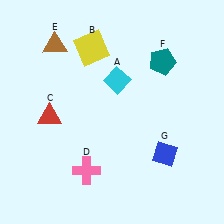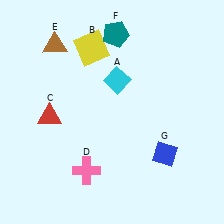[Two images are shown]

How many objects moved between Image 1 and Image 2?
1 object moved between the two images.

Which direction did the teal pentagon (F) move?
The teal pentagon (F) moved left.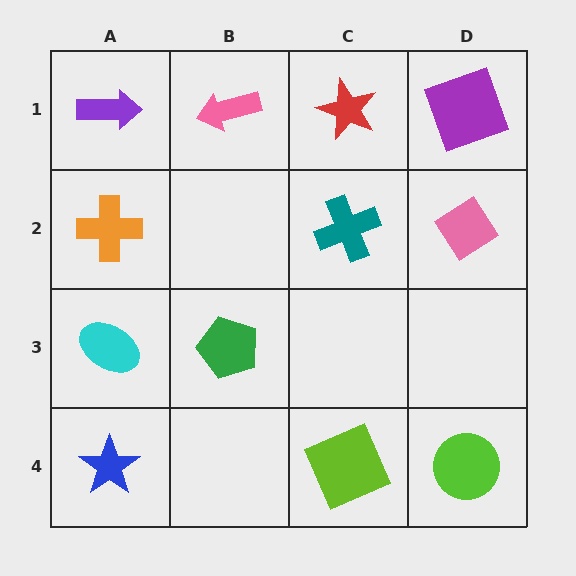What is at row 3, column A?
A cyan ellipse.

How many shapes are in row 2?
3 shapes.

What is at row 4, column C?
A lime square.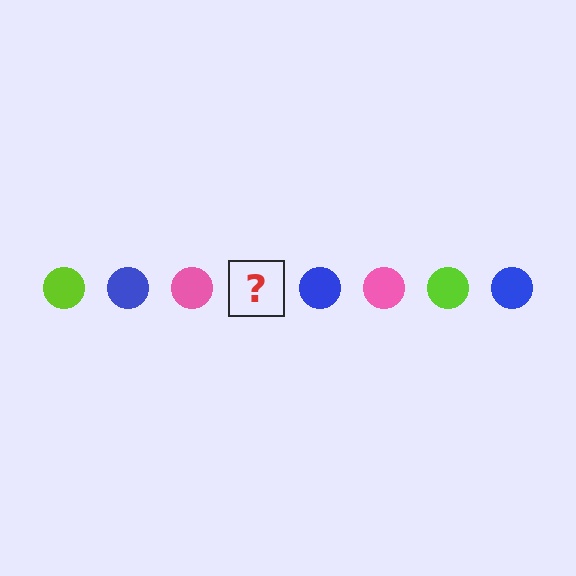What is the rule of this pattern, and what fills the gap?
The rule is that the pattern cycles through lime, blue, pink circles. The gap should be filled with a lime circle.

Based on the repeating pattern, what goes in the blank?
The blank should be a lime circle.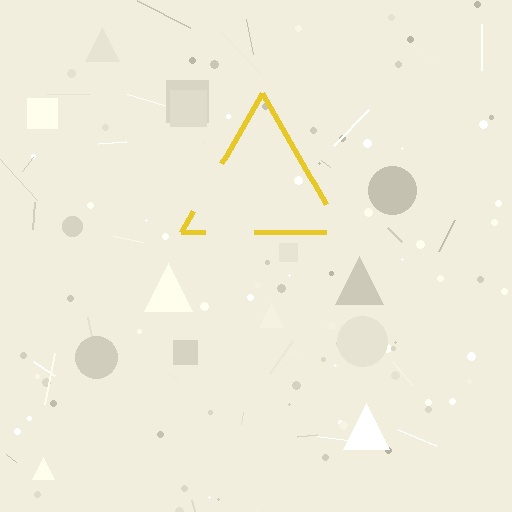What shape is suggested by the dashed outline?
The dashed outline suggests a triangle.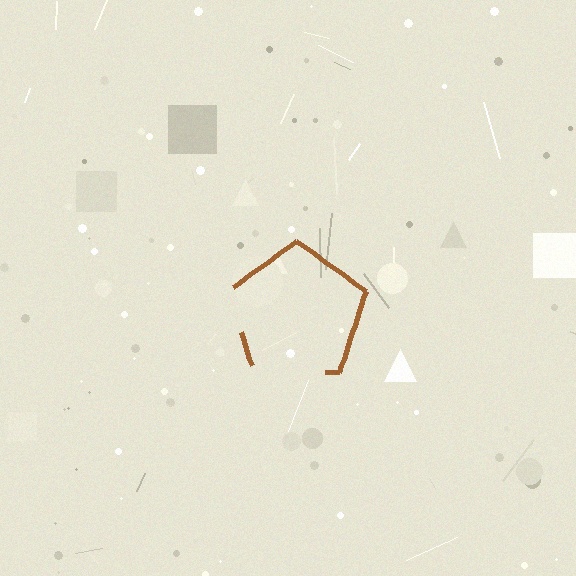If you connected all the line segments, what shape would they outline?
They would outline a pentagon.